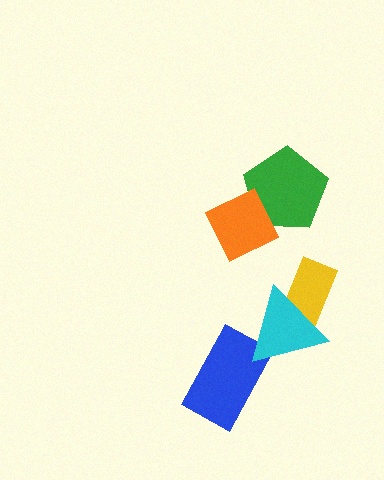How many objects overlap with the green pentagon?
1 object overlaps with the green pentagon.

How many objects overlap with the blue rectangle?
1 object overlaps with the blue rectangle.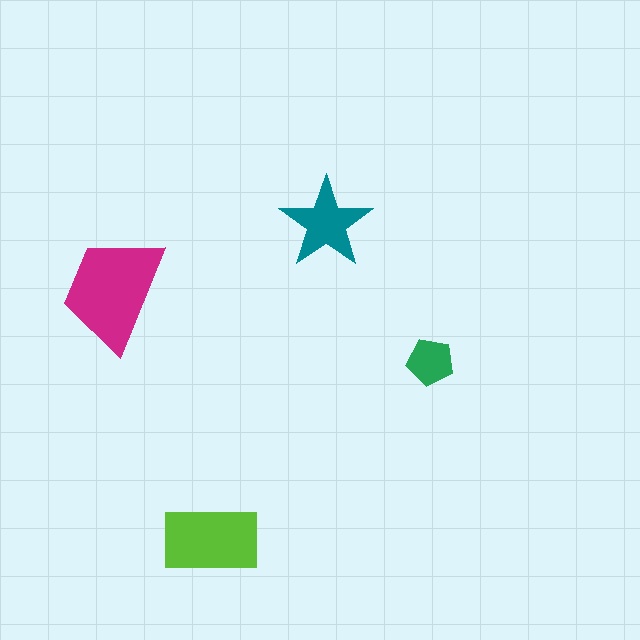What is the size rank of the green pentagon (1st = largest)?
4th.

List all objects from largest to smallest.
The magenta trapezoid, the lime rectangle, the teal star, the green pentagon.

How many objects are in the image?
There are 4 objects in the image.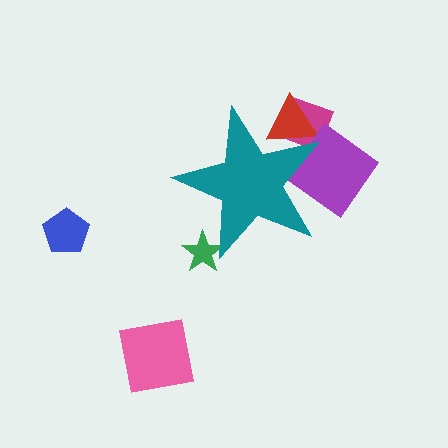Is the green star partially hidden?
Yes, the green star is partially hidden behind the teal star.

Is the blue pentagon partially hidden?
No, the blue pentagon is fully visible.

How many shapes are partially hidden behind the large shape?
4 shapes are partially hidden.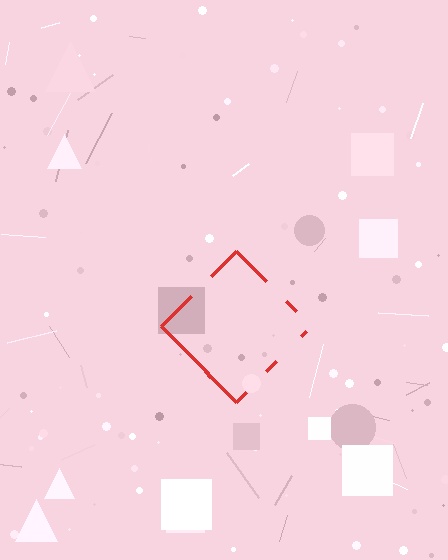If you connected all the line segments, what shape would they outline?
They would outline a diamond.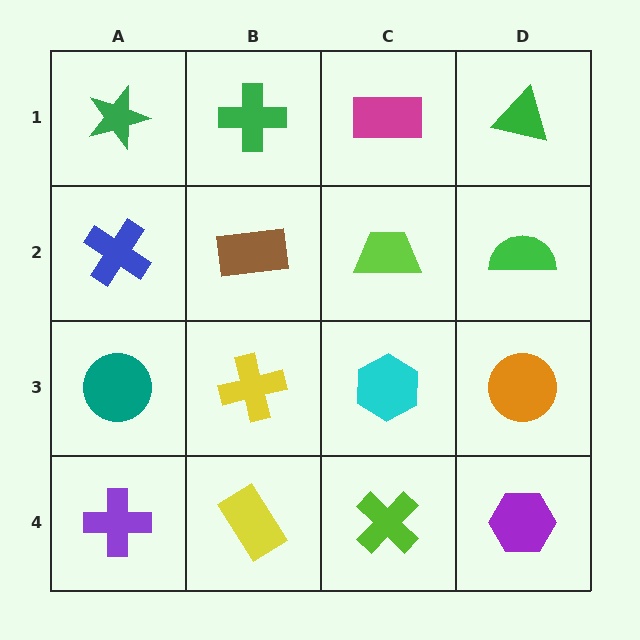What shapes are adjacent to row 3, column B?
A brown rectangle (row 2, column B), a yellow rectangle (row 4, column B), a teal circle (row 3, column A), a cyan hexagon (row 3, column C).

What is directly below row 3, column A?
A purple cross.